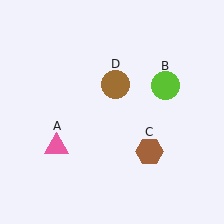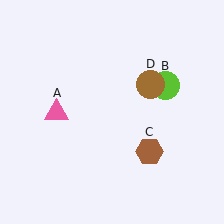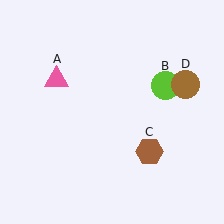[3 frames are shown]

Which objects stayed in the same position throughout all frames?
Lime circle (object B) and brown hexagon (object C) remained stationary.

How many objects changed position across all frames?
2 objects changed position: pink triangle (object A), brown circle (object D).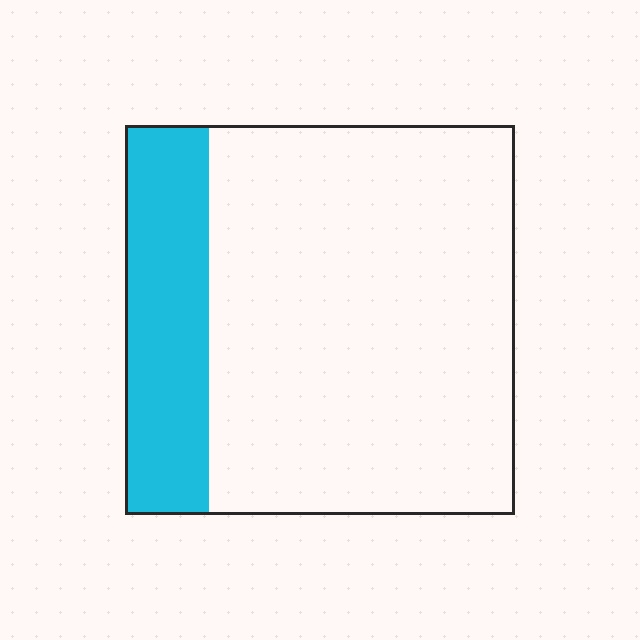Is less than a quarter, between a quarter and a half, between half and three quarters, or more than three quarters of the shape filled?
Less than a quarter.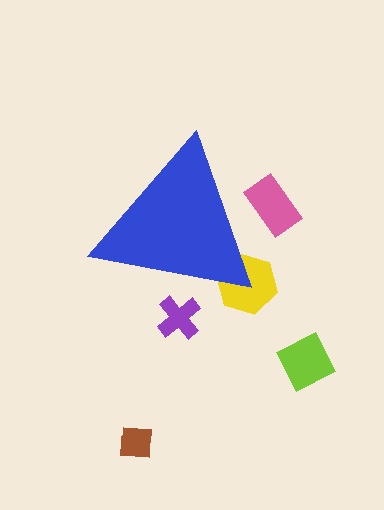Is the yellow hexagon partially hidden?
Yes, the yellow hexagon is partially hidden behind the blue triangle.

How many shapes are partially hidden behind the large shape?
3 shapes are partially hidden.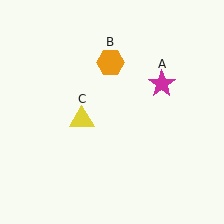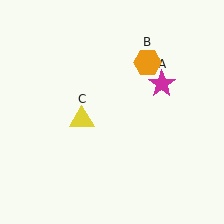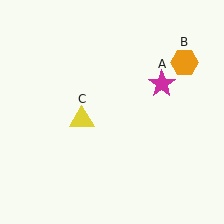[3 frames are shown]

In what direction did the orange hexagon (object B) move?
The orange hexagon (object B) moved right.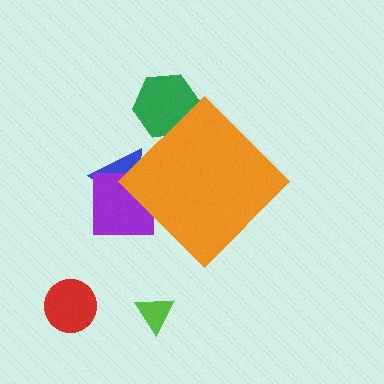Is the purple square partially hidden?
Yes, the purple square is partially hidden behind the orange diamond.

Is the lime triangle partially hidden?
No, the lime triangle is fully visible.